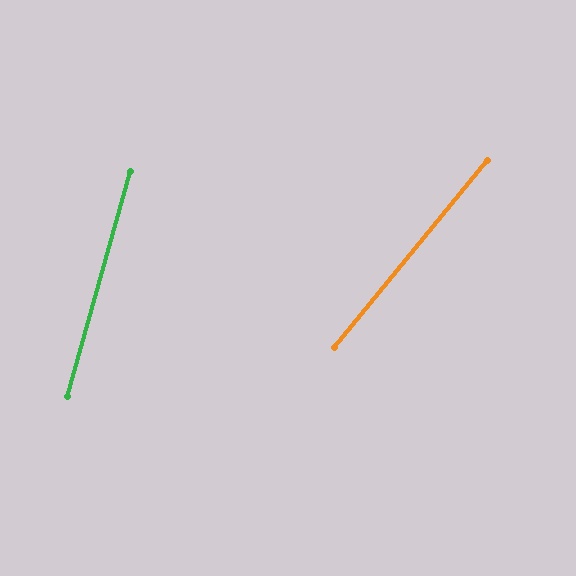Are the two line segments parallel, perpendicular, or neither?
Neither parallel nor perpendicular — they differ by about 24°.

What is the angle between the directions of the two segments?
Approximately 24 degrees.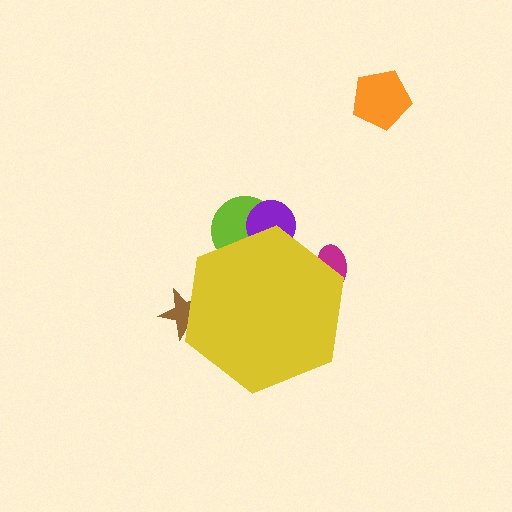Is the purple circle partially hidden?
Yes, the purple circle is partially hidden behind the yellow hexagon.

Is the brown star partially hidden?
Yes, the brown star is partially hidden behind the yellow hexagon.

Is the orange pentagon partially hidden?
No, the orange pentagon is fully visible.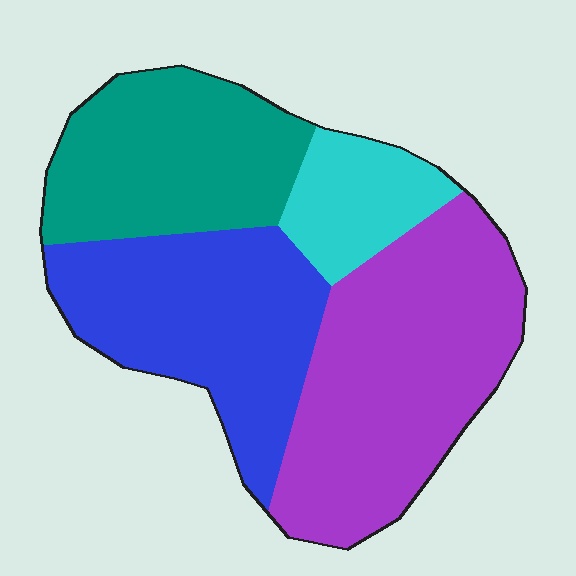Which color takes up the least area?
Cyan, at roughly 10%.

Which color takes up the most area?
Purple, at roughly 35%.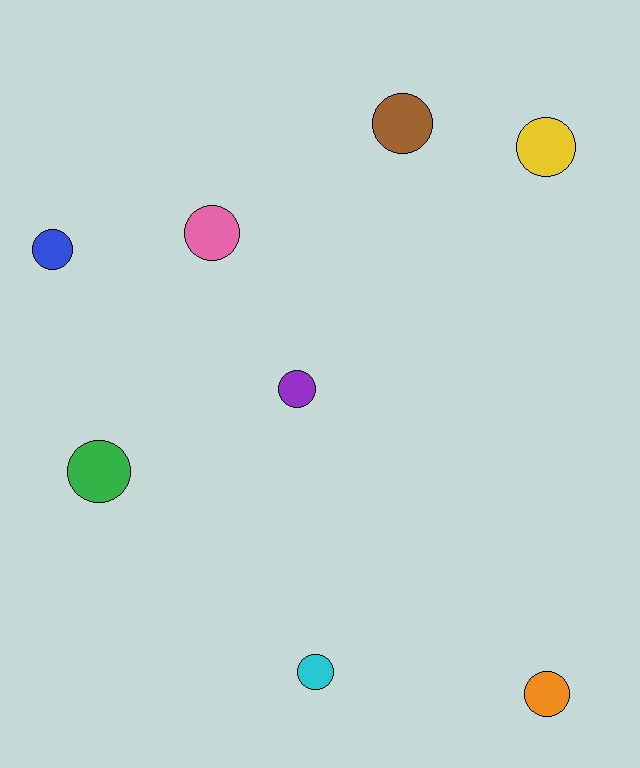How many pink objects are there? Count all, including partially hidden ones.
There is 1 pink object.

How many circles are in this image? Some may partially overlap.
There are 8 circles.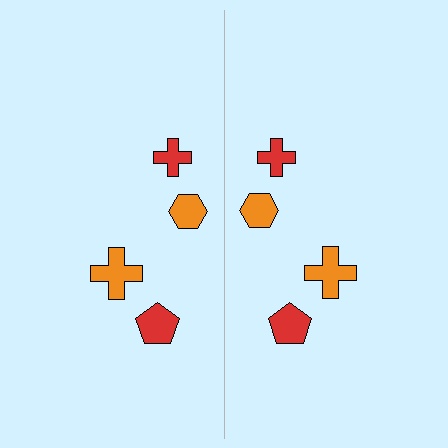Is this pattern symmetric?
Yes, this pattern has bilateral (reflection) symmetry.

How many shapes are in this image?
There are 8 shapes in this image.